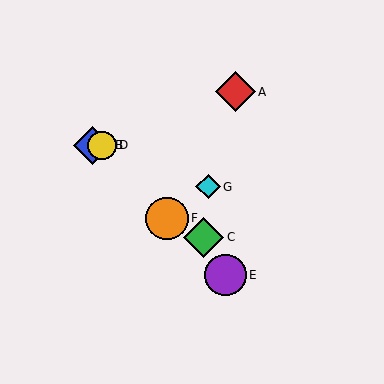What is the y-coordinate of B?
Object B is at y≈145.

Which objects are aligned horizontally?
Objects B, D are aligned horizontally.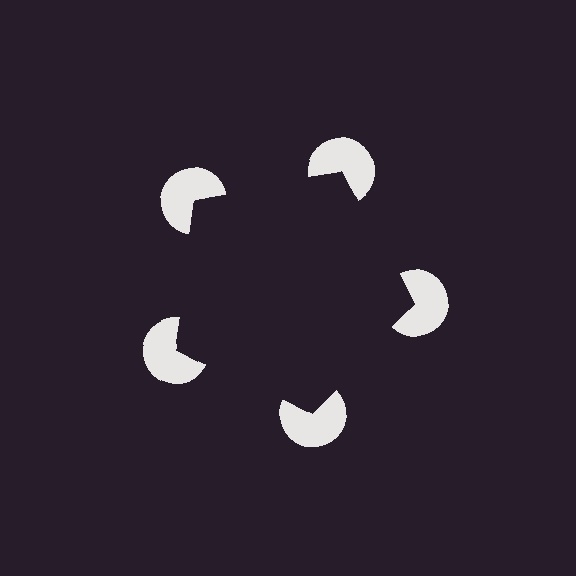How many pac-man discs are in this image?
There are 5 — one at each vertex of the illusory pentagon.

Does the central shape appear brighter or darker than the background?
It typically appears slightly darker than the background, even though no actual brightness change is drawn.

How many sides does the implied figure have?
5 sides.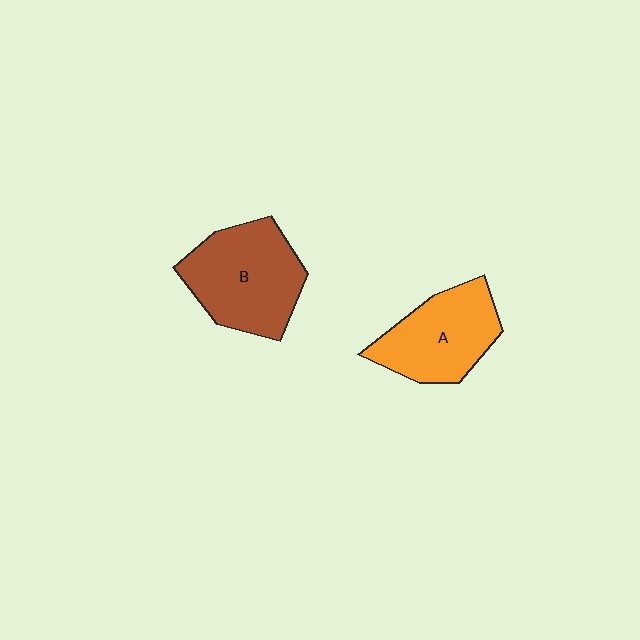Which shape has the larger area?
Shape B (brown).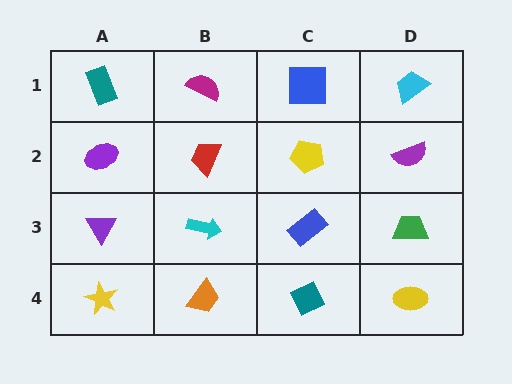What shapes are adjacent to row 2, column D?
A cyan trapezoid (row 1, column D), a green trapezoid (row 3, column D), a yellow pentagon (row 2, column C).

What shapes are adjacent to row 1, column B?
A red trapezoid (row 2, column B), a teal rectangle (row 1, column A), a blue square (row 1, column C).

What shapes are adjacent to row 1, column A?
A purple ellipse (row 2, column A), a magenta semicircle (row 1, column B).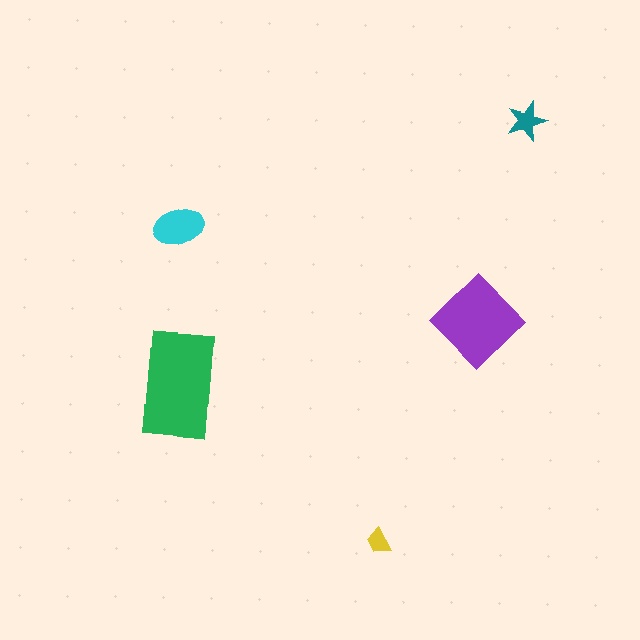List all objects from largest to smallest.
The green rectangle, the purple diamond, the cyan ellipse, the teal star, the yellow trapezoid.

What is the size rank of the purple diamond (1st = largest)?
2nd.